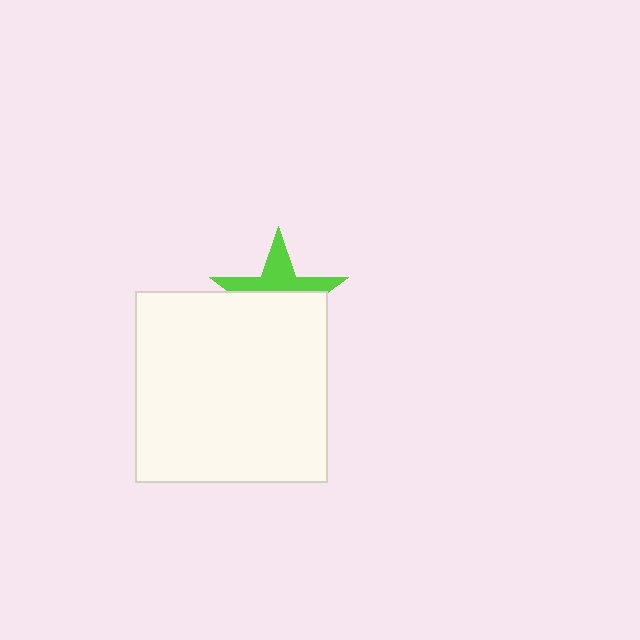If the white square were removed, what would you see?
You would see the complete lime star.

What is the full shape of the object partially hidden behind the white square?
The partially hidden object is a lime star.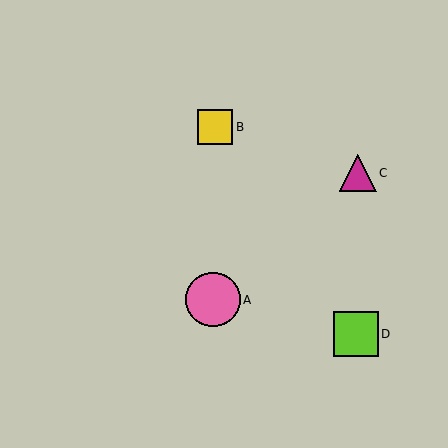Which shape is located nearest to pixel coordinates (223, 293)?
The pink circle (labeled A) at (213, 300) is nearest to that location.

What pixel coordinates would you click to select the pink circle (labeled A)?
Click at (213, 300) to select the pink circle A.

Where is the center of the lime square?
The center of the lime square is at (356, 334).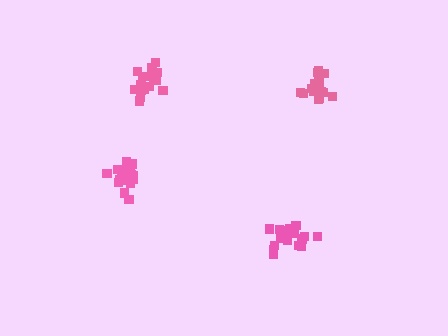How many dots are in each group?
Group 1: 21 dots, Group 2: 17 dots, Group 3: 18 dots, Group 4: 19 dots (75 total).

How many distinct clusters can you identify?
There are 4 distinct clusters.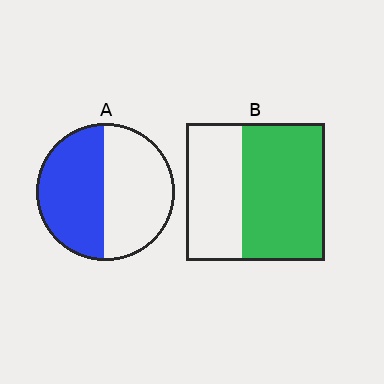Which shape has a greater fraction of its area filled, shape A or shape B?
Shape B.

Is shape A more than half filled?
Roughly half.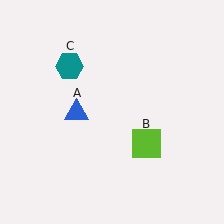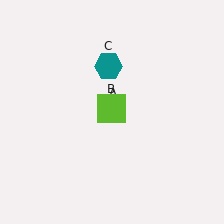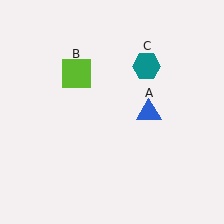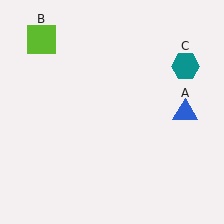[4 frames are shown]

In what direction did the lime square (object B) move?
The lime square (object B) moved up and to the left.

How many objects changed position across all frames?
3 objects changed position: blue triangle (object A), lime square (object B), teal hexagon (object C).